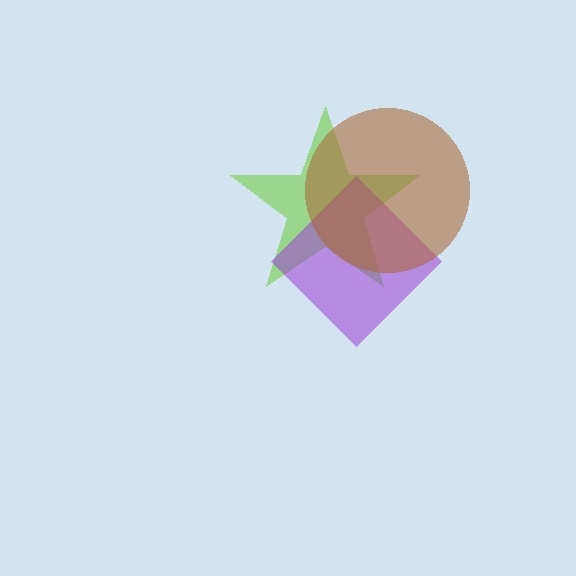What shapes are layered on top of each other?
The layered shapes are: a lime star, a purple diamond, a brown circle.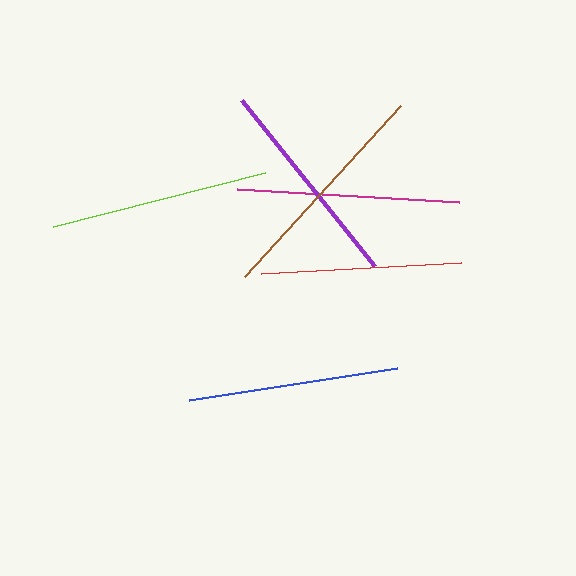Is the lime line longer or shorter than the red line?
The lime line is longer than the red line.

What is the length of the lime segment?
The lime segment is approximately 218 pixels long.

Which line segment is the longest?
The brown line is the longest at approximately 232 pixels.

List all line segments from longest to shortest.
From longest to shortest: brown, magenta, lime, purple, blue, red.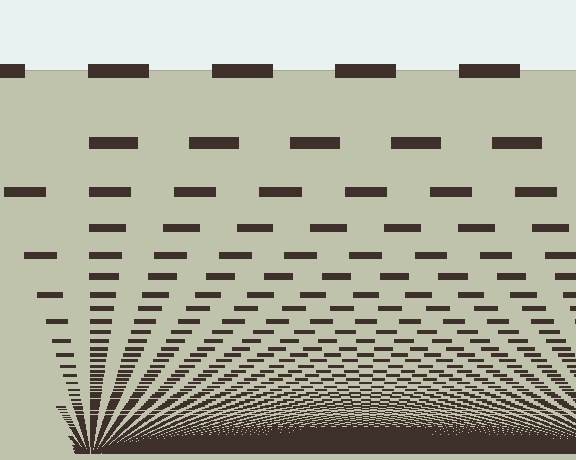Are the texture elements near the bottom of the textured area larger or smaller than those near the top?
Smaller. The gradient is inverted — elements near the bottom are smaller and denser.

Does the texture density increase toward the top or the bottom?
Density increases toward the bottom.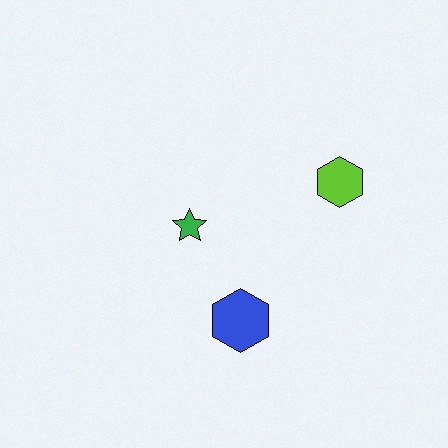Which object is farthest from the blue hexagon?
The lime hexagon is farthest from the blue hexagon.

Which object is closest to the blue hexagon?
The green star is closest to the blue hexagon.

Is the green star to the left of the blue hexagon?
Yes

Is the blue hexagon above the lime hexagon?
No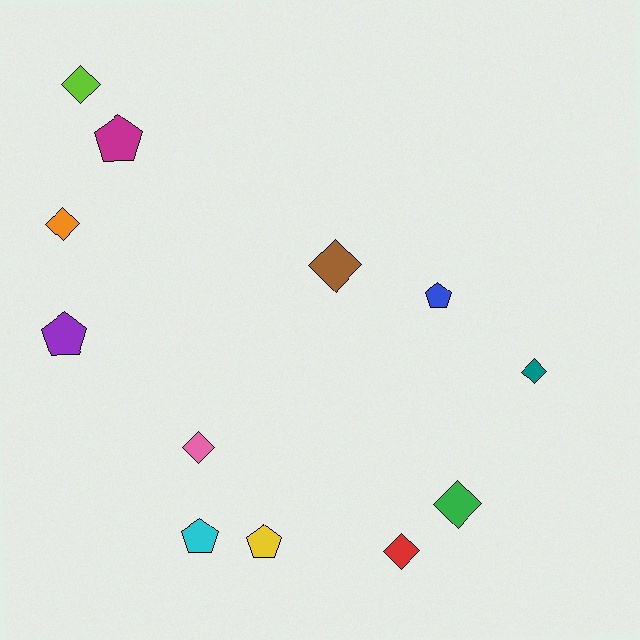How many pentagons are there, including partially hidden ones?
There are 5 pentagons.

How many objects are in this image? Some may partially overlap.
There are 12 objects.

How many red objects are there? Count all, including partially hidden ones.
There is 1 red object.